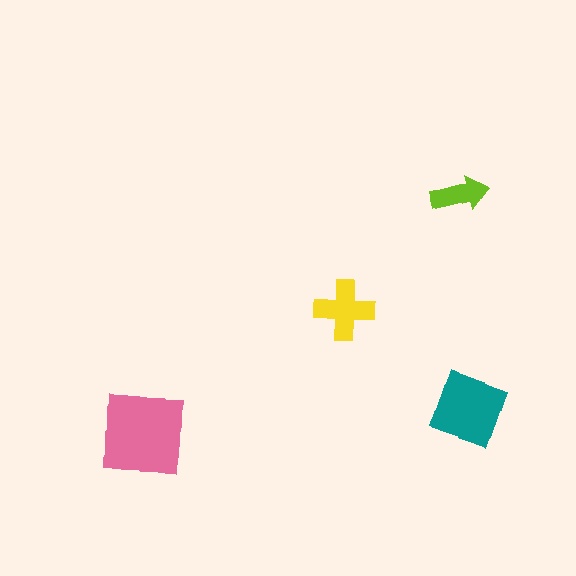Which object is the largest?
The pink square.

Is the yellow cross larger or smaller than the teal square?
Smaller.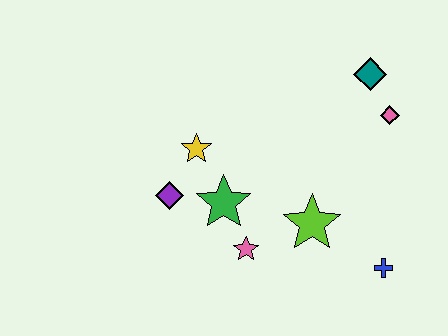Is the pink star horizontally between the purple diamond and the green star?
No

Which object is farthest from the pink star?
The teal diamond is farthest from the pink star.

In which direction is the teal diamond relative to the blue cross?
The teal diamond is above the blue cross.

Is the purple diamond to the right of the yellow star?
No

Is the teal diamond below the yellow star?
No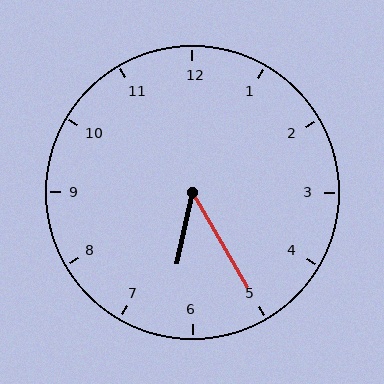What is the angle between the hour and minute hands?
Approximately 42 degrees.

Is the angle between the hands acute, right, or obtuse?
It is acute.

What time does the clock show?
6:25.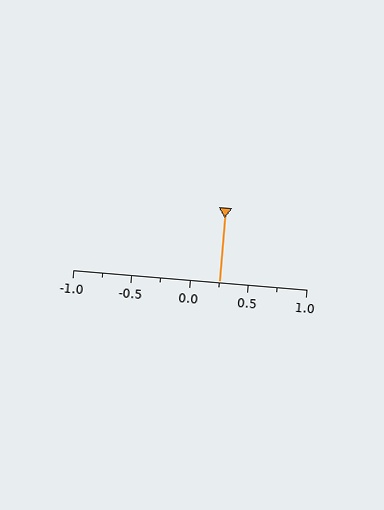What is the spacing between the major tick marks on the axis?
The major ticks are spaced 0.5 apart.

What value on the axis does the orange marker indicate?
The marker indicates approximately 0.25.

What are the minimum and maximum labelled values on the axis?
The axis runs from -1.0 to 1.0.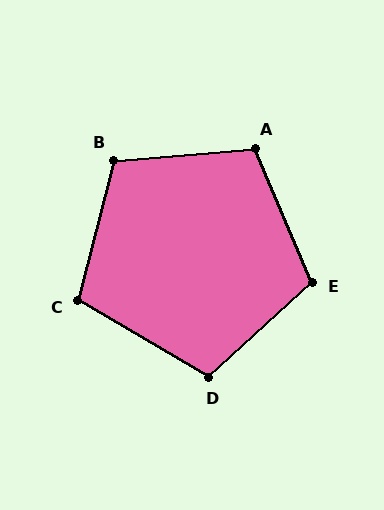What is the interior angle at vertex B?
Approximately 109 degrees (obtuse).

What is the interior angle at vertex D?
Approximately 107 degrees (obtuse).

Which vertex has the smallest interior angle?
C, at approximately 106 degrees.